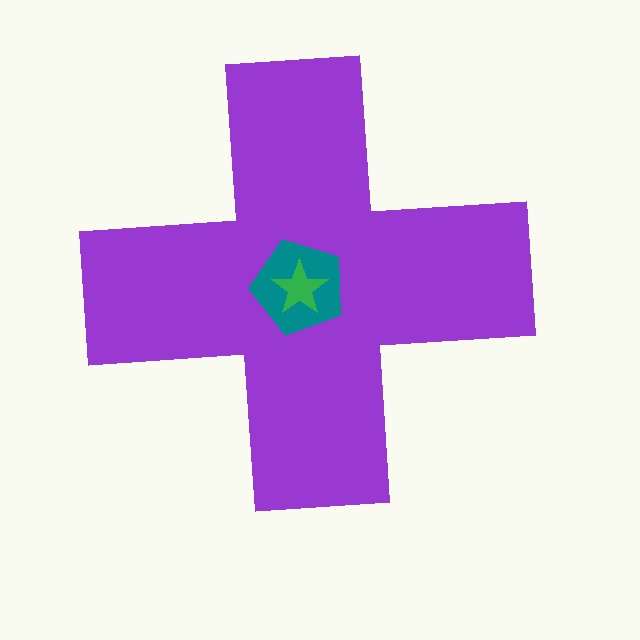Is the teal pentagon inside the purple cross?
Yes.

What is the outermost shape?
The purple cross.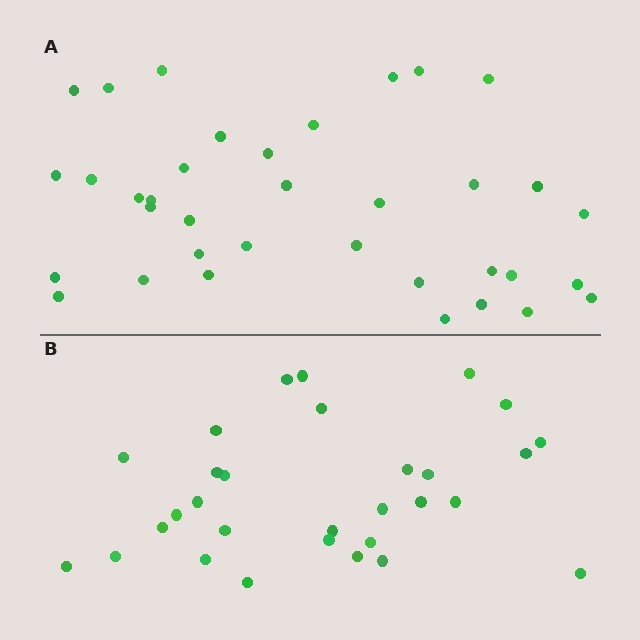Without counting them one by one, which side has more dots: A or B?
Region A (the top region) has more dots.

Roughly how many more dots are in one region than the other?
Region A has about 6 more dots than region B.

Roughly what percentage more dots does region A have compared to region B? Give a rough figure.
About 20% more.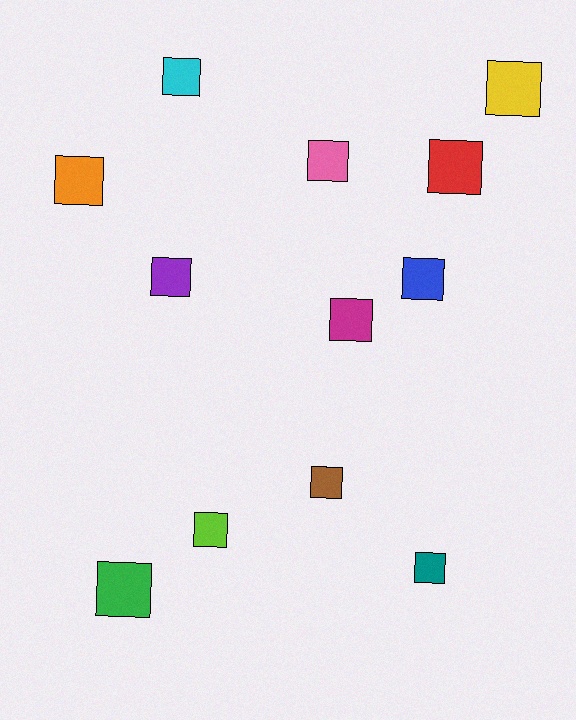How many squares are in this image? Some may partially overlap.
There are 12 squares.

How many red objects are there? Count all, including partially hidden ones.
There is 1 red object.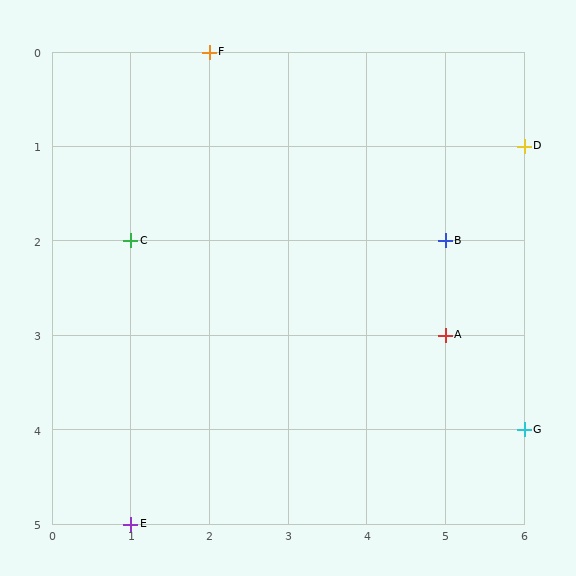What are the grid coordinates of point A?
Point A is at grid coordinates (5, 3).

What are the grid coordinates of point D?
Point D is at grid coordinates (6, 1).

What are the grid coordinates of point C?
Point C is at grid coordinates (1, 2).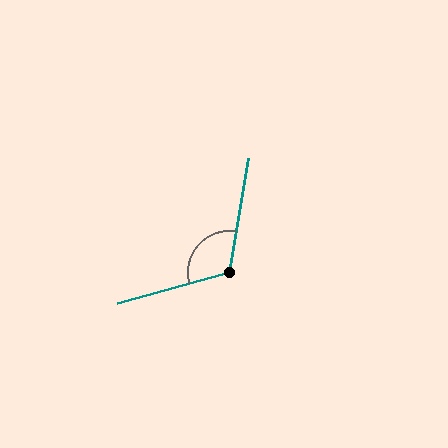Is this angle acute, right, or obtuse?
It is obtuse.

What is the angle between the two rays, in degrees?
Approximately 115 degrees.